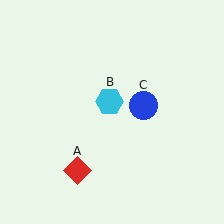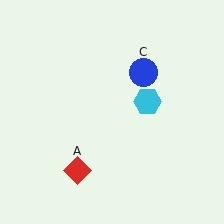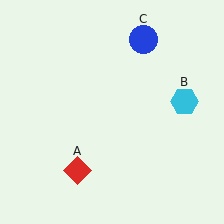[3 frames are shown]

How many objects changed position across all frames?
2 objects changed position: cyan hexagon (object B), blue circle (object C).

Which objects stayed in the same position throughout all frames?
Red diamond (object A) remained stationary.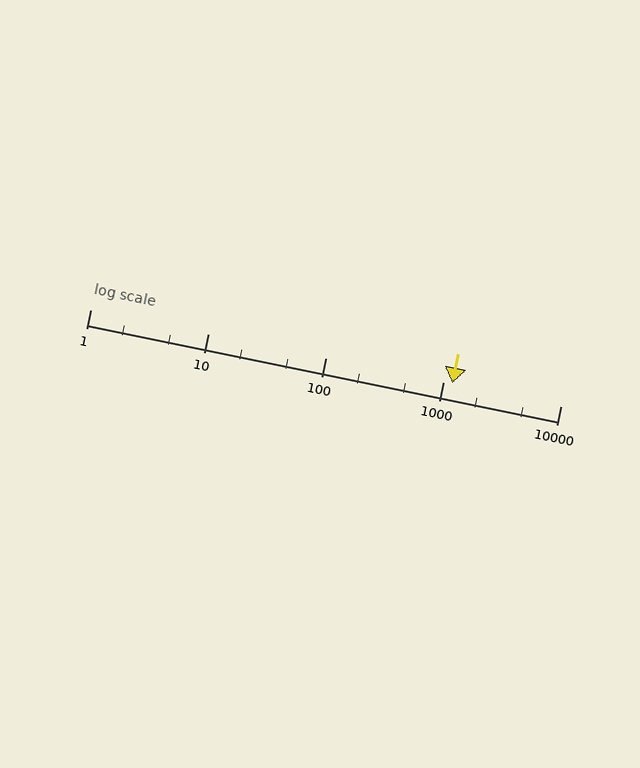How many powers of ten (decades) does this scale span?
The scale spans 4 decades, from 1 to 10000.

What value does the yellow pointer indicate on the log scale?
The pointer indicates approximately 1200.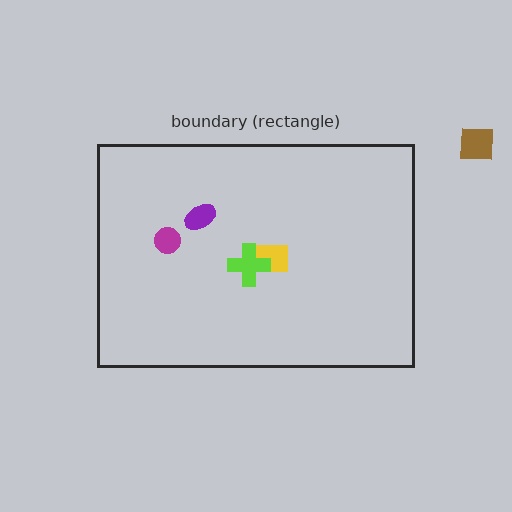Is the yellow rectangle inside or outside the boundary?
Inside.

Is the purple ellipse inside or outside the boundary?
Inside.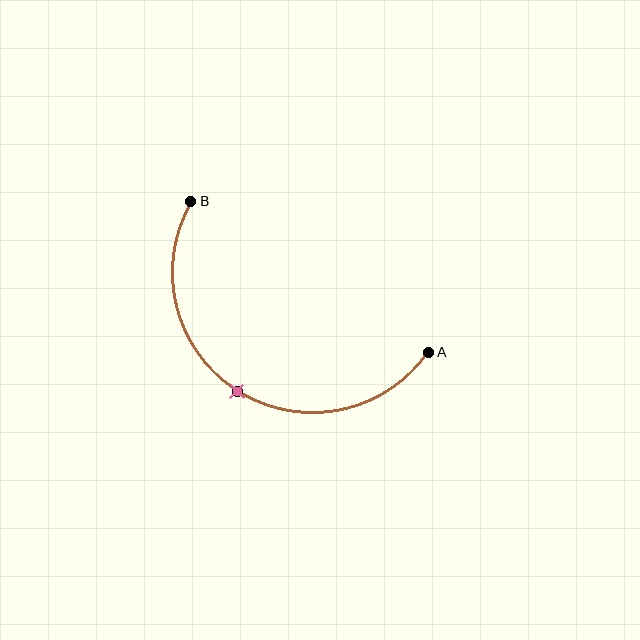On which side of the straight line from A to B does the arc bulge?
The arc bulges below the straight line connecting A and B.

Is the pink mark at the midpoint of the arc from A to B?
Yes. The pink mark lies on the arc at equal arc-length from both A and B — it is the arc midpoint.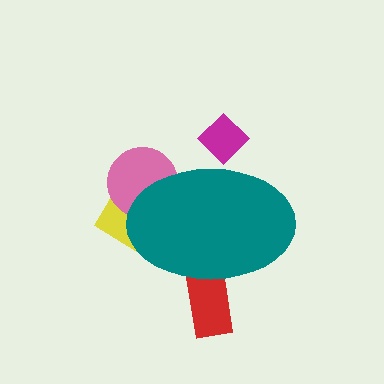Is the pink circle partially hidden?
Yes, the pink circle is partially hidden behind the teal ellipse.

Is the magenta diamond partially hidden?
Yes, the magenta diamond is partially hidden behind the teal ellipse.